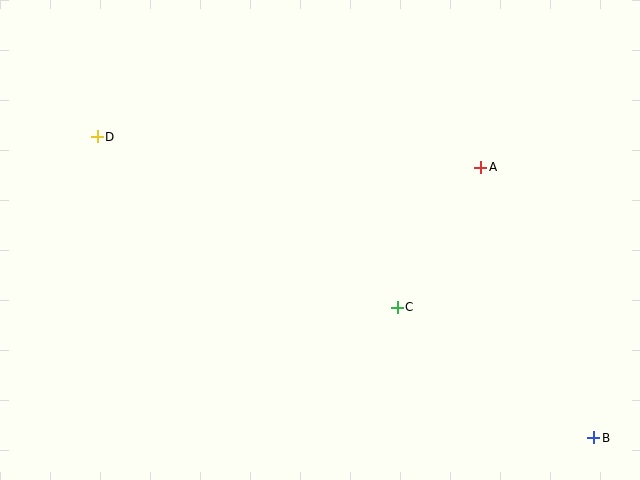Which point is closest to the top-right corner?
Point A is closest to the top-right corner.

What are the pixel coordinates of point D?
Point D is at (97, 137).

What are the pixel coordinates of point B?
Point B is at (594, 438).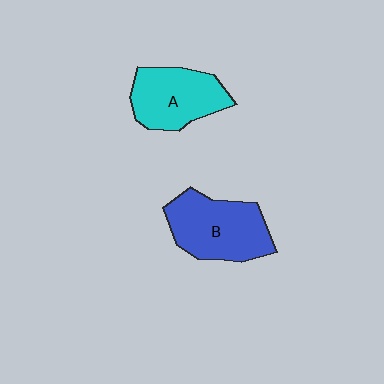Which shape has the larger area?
Shape B (blue).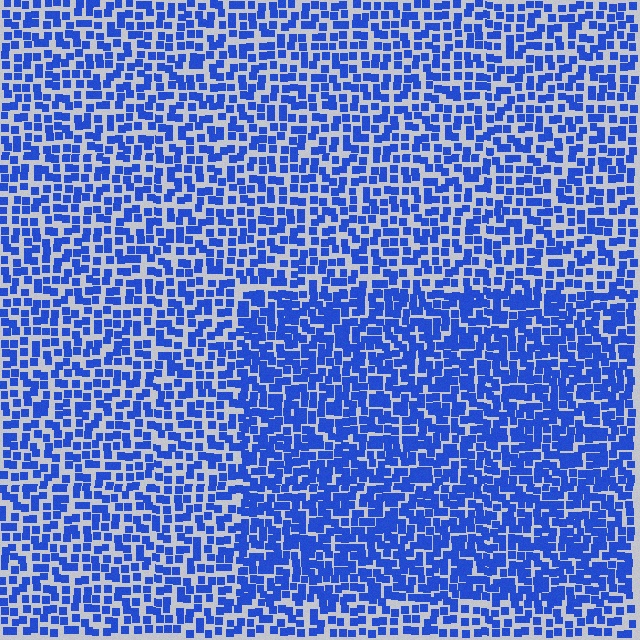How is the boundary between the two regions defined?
The boundary is defined by a change in element density (approximately 1.5x ratio). All elements are the same color, size, and shape.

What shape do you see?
I see a rectangle.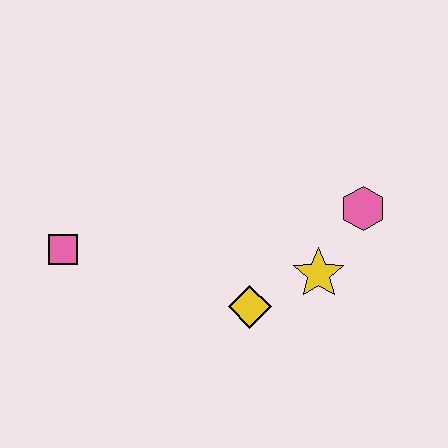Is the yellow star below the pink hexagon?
Yes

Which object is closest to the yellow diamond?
The yellow star is closest to the yellow diamond.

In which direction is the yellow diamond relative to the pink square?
The yellow diamond is to the right of the pink square.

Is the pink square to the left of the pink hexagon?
Yes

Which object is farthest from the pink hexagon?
The pink square is farthest from the pink hexagon.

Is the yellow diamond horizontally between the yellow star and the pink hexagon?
No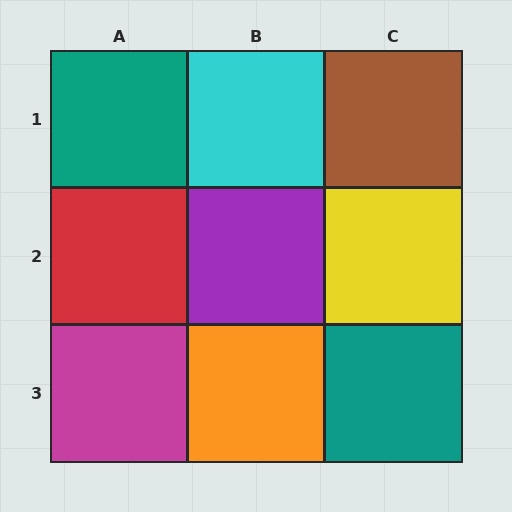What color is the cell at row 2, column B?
Purple.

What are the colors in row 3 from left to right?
Magenta, orange, teal.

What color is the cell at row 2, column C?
Yellow.